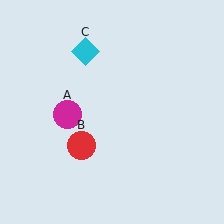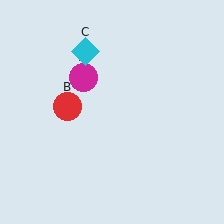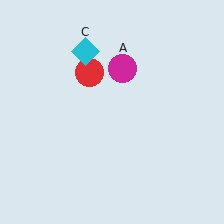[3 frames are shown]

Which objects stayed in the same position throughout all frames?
Cyan diamond (object C) remained stationary.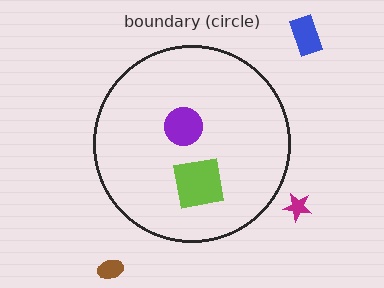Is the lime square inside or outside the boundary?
Inside.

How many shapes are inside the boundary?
2 inside, 3 outside.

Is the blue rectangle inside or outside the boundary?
Outside.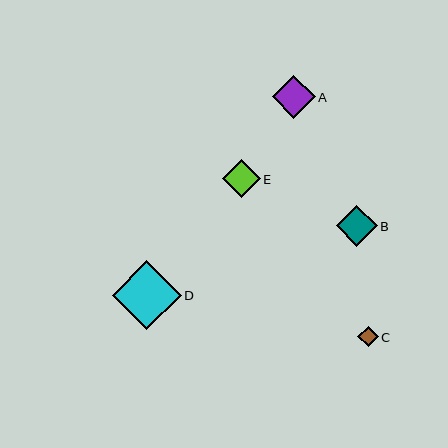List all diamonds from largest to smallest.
From largest to smallest: D, A, B, E, C.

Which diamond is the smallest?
Diamond C is the smallest with a size of approximately 21 pixels.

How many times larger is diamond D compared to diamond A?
Diamond D is approximately 1.6 times the size of diamond A.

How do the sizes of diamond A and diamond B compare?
Diamond A and diamond B are approximately the same size.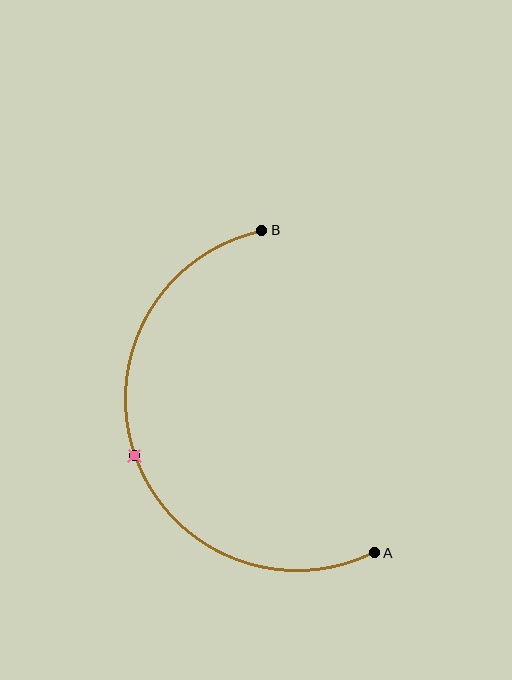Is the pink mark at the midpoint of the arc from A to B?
Yes. The pink mark lies on the arc at equal arc-length from both A and B — it is the arc midpoint.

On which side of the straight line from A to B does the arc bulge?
The arc bulges to the left of the straight line connecting A and B.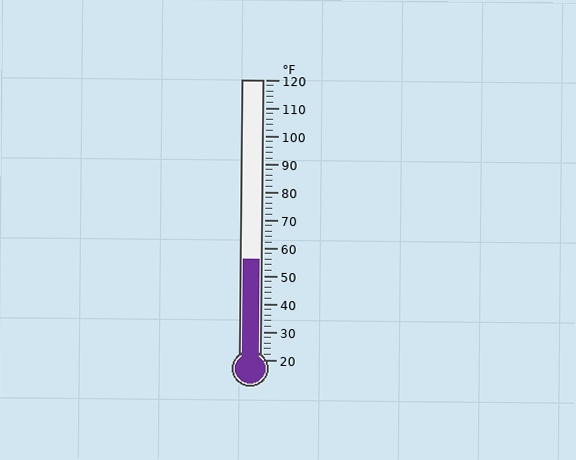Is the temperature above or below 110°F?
The temperature is below 110°F.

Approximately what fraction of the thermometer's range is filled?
The thermometer is filled to approximately 35% of its range.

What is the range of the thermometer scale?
The thermometer scale ranges from 20°F to 120°F.